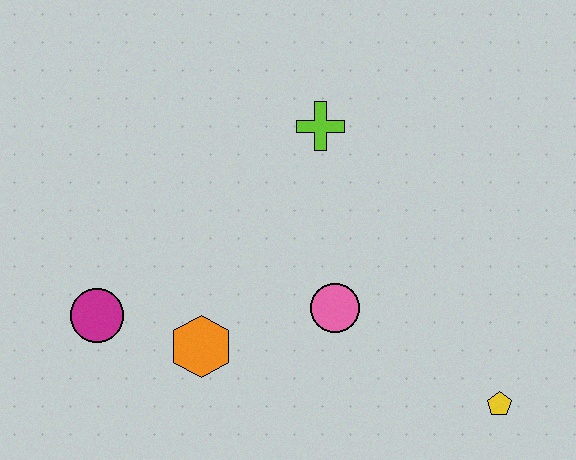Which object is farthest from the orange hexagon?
The yellow pentagon is farthest from the orange hexagon.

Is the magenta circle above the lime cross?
No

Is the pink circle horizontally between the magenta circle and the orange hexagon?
No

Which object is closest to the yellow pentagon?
The pink circle is closest to the yellow pentagon.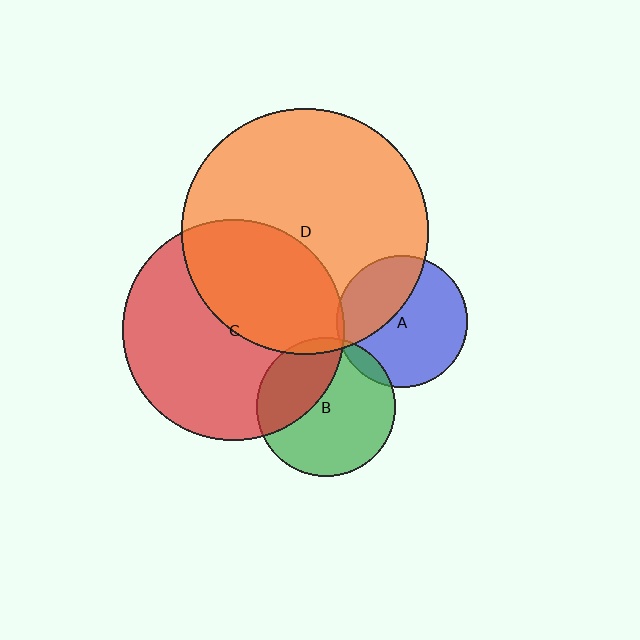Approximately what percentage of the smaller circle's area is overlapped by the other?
Approximately 35%.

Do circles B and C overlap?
Yes.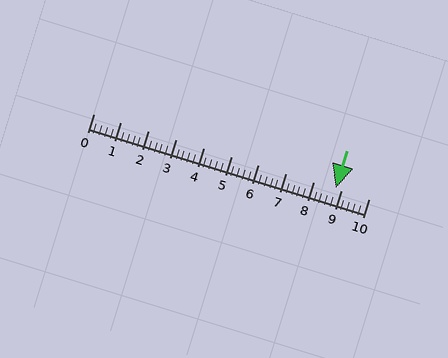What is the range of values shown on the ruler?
The ruler shows values from 0 to 10.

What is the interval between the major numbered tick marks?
The major tick marks are spaced 1 units apart.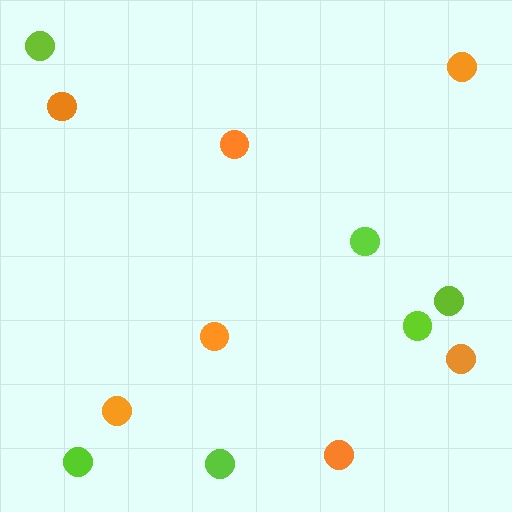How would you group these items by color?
There are 2 groups: one group of orange circles (7) and one group of lime circles (6).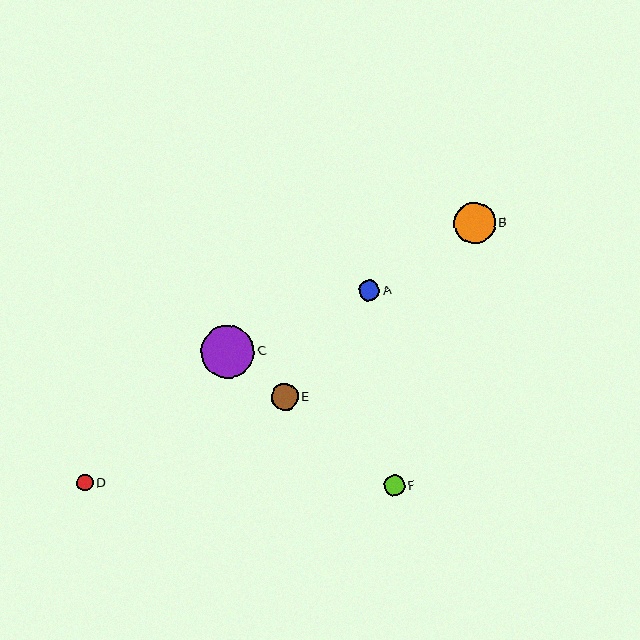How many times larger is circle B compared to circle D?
Circle B is approximately 2.5 times the size of circle D.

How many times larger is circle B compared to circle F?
Circle B is approximately 2.0 times the size of circle F.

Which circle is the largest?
Circle C is the largest with a size of approximately 53 pixels.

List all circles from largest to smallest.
From largest to smallest: C, B, E, F, A, D.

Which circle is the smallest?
Circle D is the smallest with a size of approximately 17 pixels.